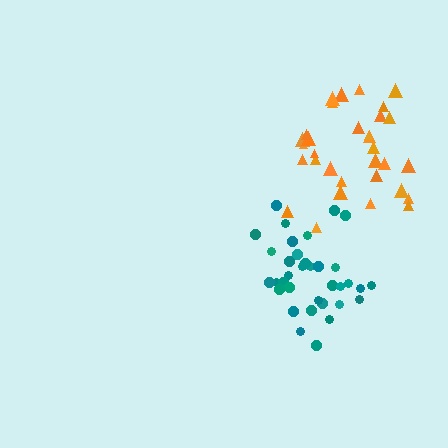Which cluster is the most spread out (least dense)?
Orange.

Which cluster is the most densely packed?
Teal.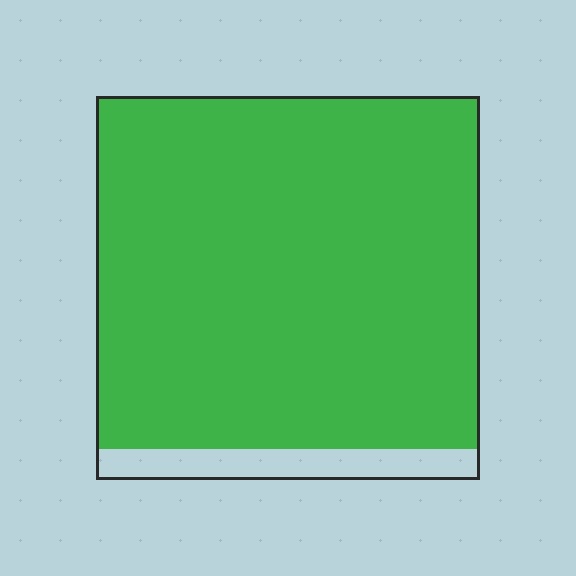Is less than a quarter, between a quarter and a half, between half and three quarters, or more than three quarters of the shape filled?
More than three quarters.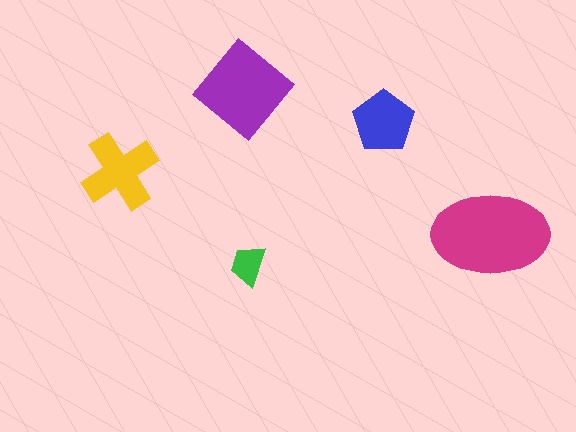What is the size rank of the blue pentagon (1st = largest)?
4th.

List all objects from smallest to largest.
The green trapezoid, the blue pentagon, the yellow cross, the purple diamond, the magenta ellipse.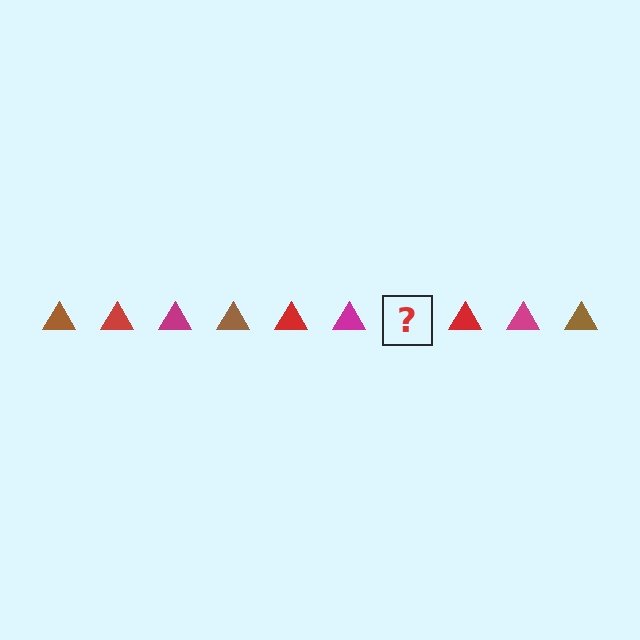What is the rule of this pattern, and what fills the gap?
The rule is that the pattern cycles through brown, red, magenta triangles. The gap should be filled with a brown triangle.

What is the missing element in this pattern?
The missing element is a brown triangle.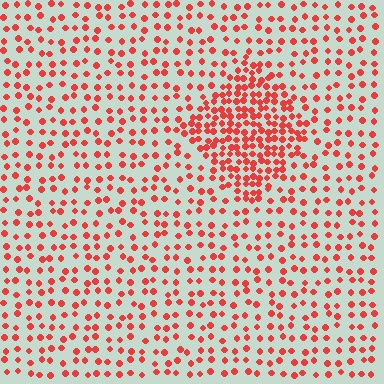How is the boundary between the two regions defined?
The boundary is defined by a change in element density (approximately 2.3x ratio). All elements are the same color, size, and shape.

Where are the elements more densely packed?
The elements are more densely packed inside the diamond boundary.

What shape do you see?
I see a diamond.